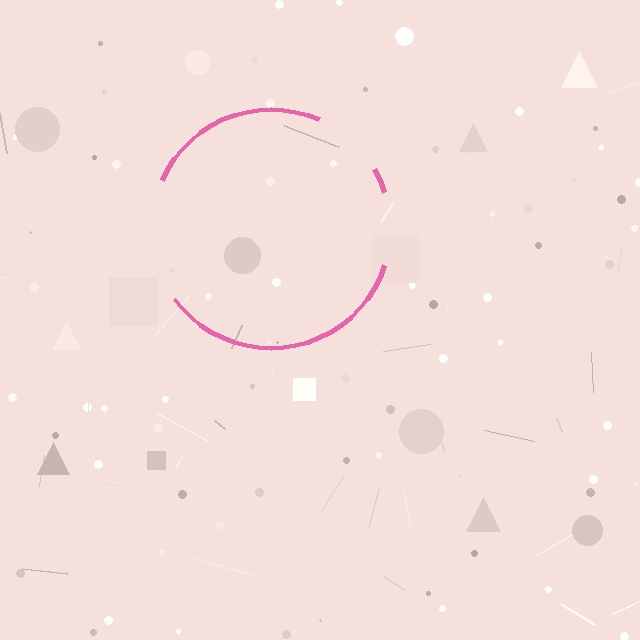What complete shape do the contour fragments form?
The contour fragments form a circle.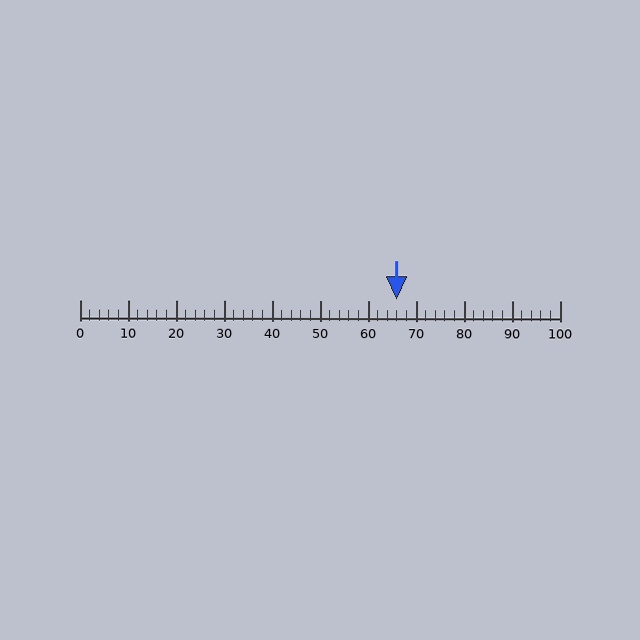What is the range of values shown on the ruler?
The ruler shows values from 0 to 100.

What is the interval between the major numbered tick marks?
The major tick marks are spaced 10 units apart.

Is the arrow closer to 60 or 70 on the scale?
The arrow is closer to 70.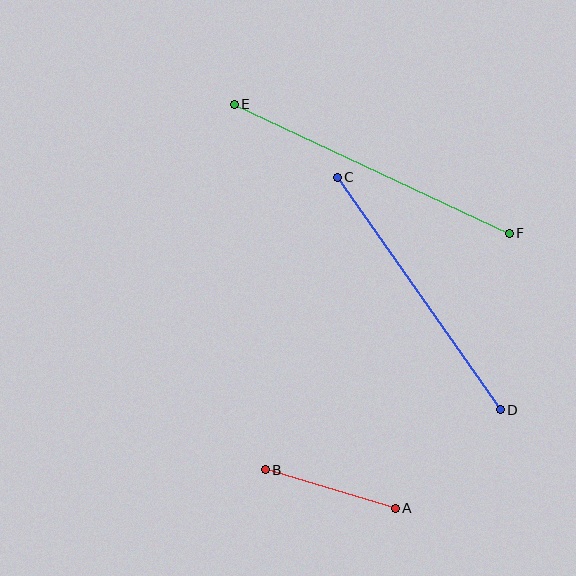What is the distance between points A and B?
The distance is approximately 135 pixels.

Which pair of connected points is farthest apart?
Points E and F are farthest apart.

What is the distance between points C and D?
The distance is approximately 284 pixels.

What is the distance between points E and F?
The distance is approximately 304 pixels.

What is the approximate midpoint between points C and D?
The midpoint is at approximately (419, 294) pixels.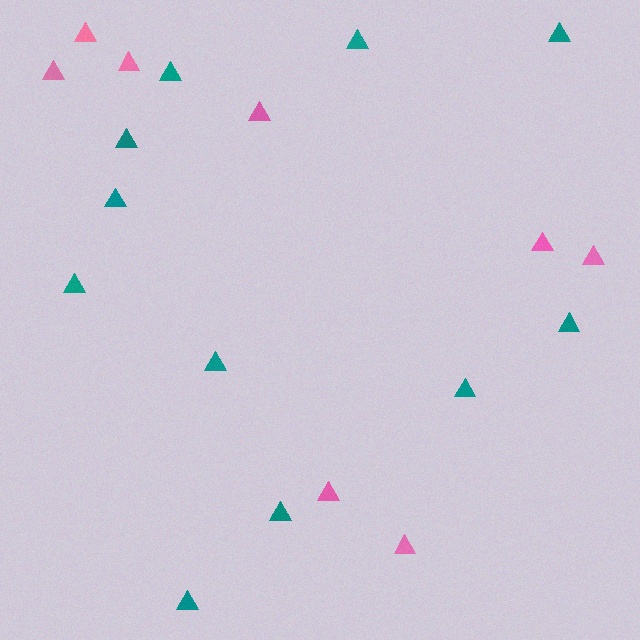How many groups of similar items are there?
There are 2 groups: one group of pink triangles (8) and one group of teal triangles (11).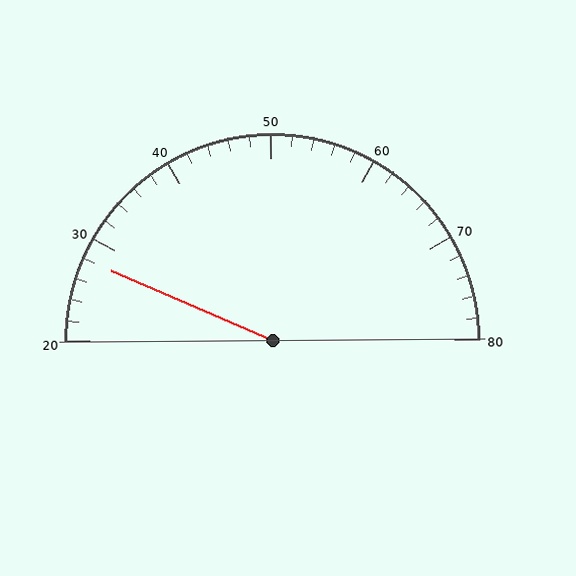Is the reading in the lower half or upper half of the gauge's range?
The reading is in the lower half of the range (20 to 80).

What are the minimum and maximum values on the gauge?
The gauge ranges from 20 to 80.